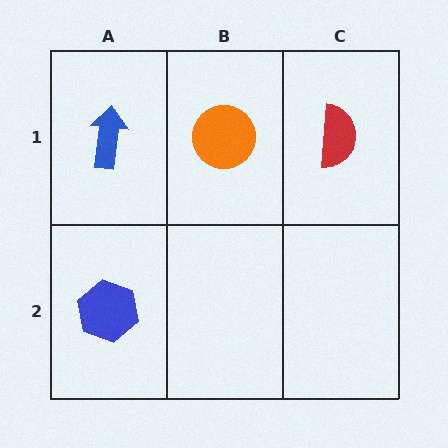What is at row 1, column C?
A red semicircle.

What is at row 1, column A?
A blue arrow.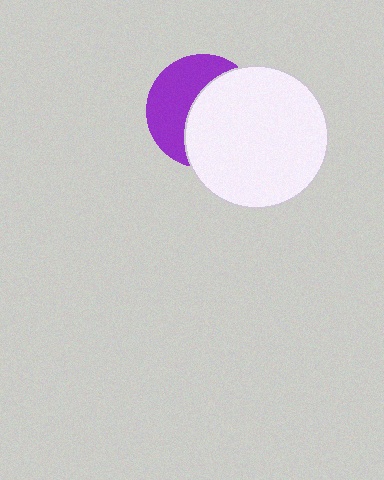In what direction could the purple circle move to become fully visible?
The purple circle could move left. That would shift it out from behind the white circle entirely.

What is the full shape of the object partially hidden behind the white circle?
The partially hidden object is a purple circle.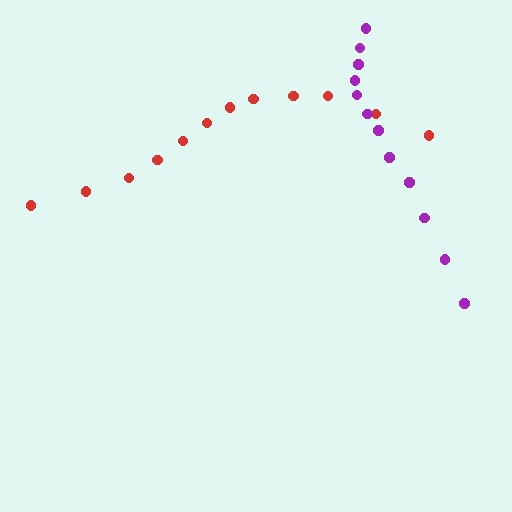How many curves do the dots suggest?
There are 2 distinct paths.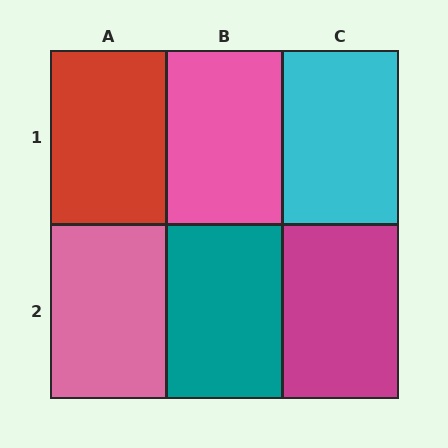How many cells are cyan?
1 cell is cyan.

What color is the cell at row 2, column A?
Pink.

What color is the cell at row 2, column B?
Teal.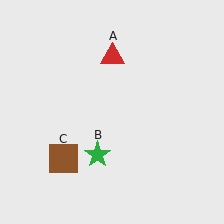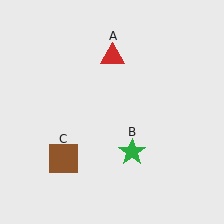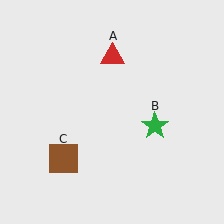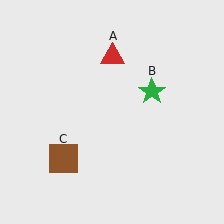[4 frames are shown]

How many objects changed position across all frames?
1 object changed position: green star (object B).